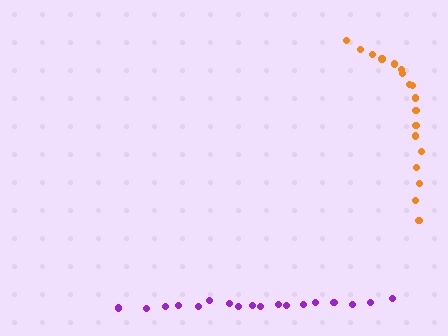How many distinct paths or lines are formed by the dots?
There are 2 distinct paths.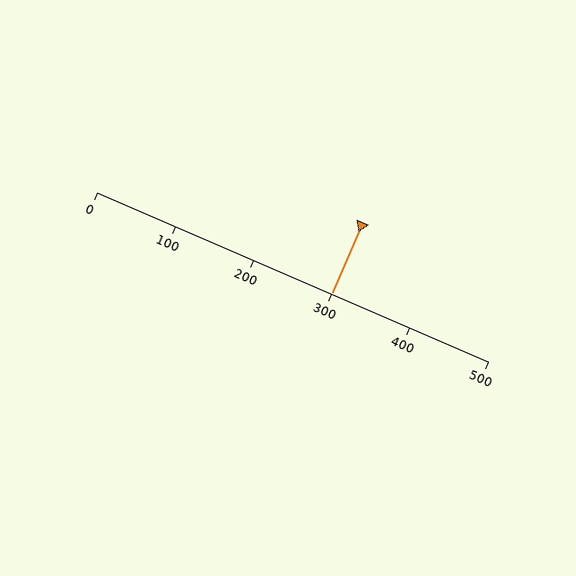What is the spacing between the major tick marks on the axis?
The major ticks are spaced 100 apart.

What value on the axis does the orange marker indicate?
The marker indicates approximately 300.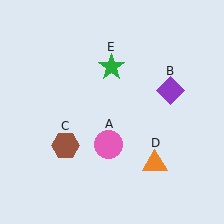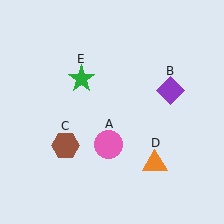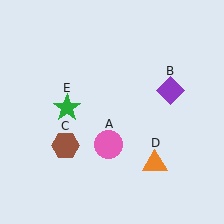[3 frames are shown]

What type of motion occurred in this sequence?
The green star (object E) rotated counterclockwise around the center of the scene.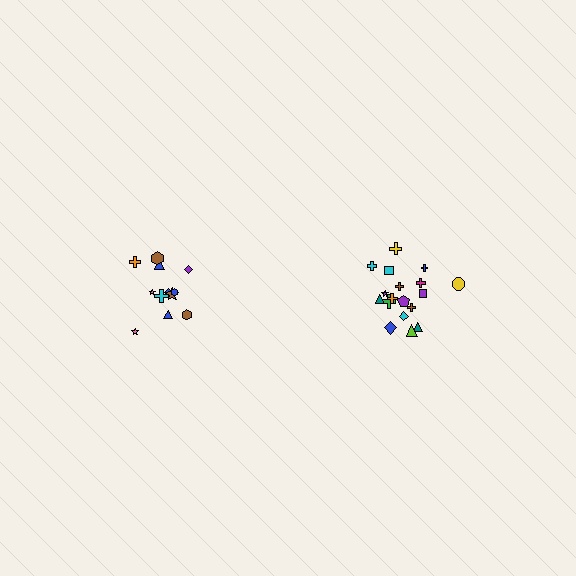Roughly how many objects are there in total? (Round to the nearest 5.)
Roughly 30 objects in total.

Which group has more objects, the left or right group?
The right group.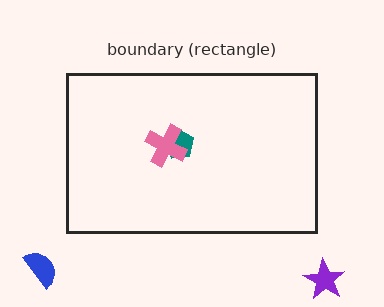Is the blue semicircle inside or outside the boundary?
Outside.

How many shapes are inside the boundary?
2 inside, 2 outside.